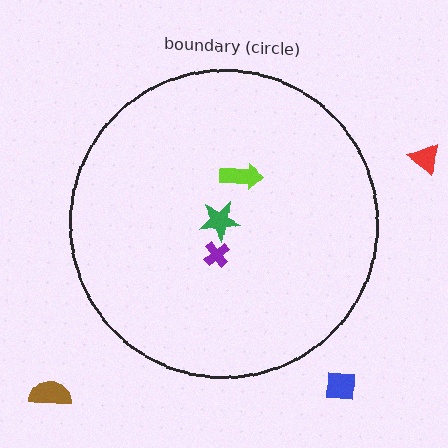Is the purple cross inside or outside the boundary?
Inside.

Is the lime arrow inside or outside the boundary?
Inside.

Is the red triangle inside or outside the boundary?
Outside.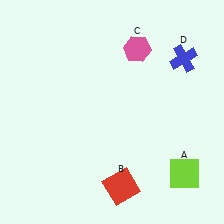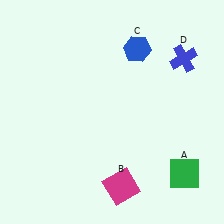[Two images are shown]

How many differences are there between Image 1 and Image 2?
There are 3 differences between the two images.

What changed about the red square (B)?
In Image 1, B is red. In Image 2, it changed to magenta.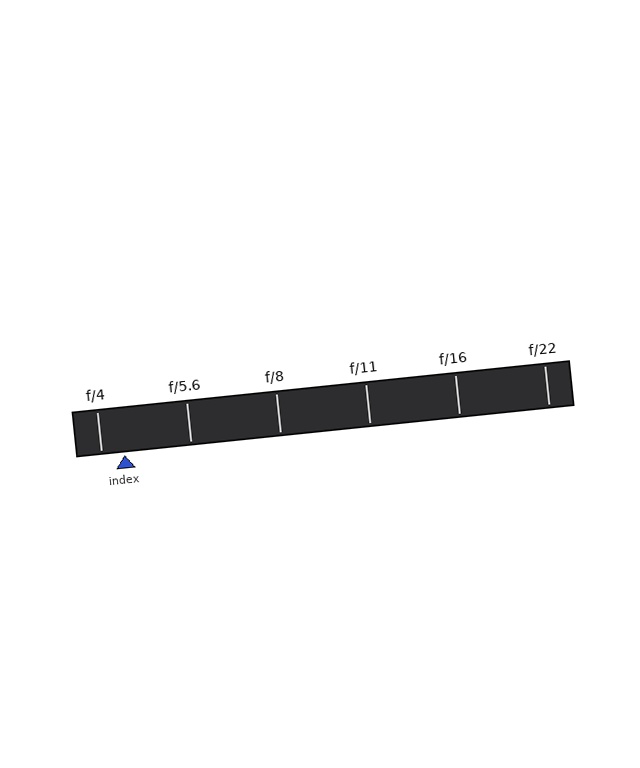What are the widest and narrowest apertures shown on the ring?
The widest aperture shown is f/4 and the narrowest is f/22.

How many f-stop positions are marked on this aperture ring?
There are 6 f-stop positions marked.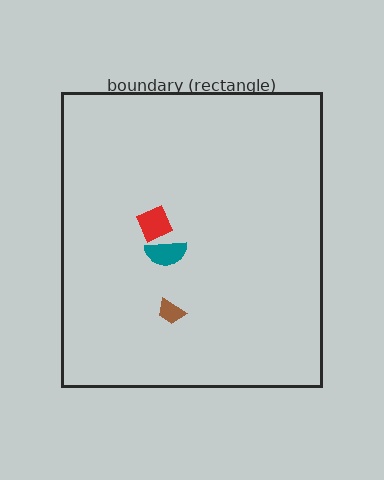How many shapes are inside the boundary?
3 inside, 0 outside.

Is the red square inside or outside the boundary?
Inside.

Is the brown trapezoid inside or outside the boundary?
Inside.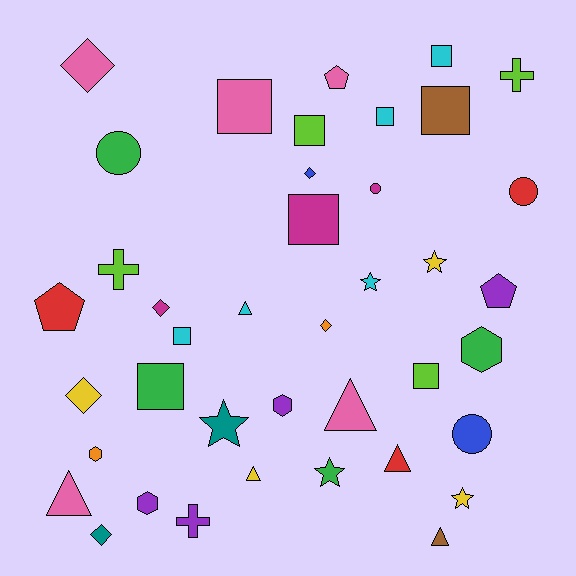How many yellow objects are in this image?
There are 4 yellow objects.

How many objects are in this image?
There are 40 objects.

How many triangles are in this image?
There are 6 triangles.